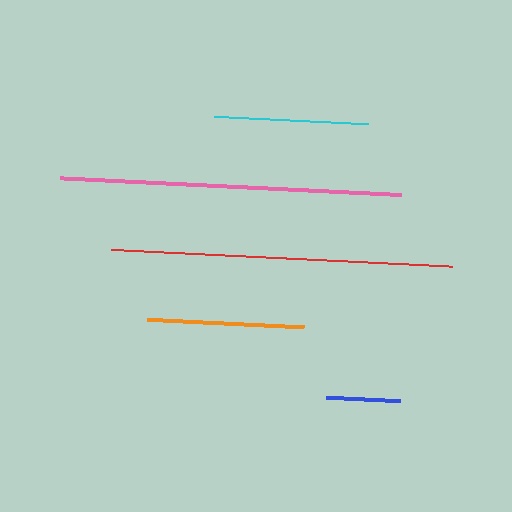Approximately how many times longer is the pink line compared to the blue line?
The pink line is approximately 4.7 times the length of the blue line.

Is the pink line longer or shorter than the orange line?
The pink line is longer than the orange line.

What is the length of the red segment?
The red segment is approximately 341 pixels long.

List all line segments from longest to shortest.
From longest to shortest: pink, red, orange, cyan, blue.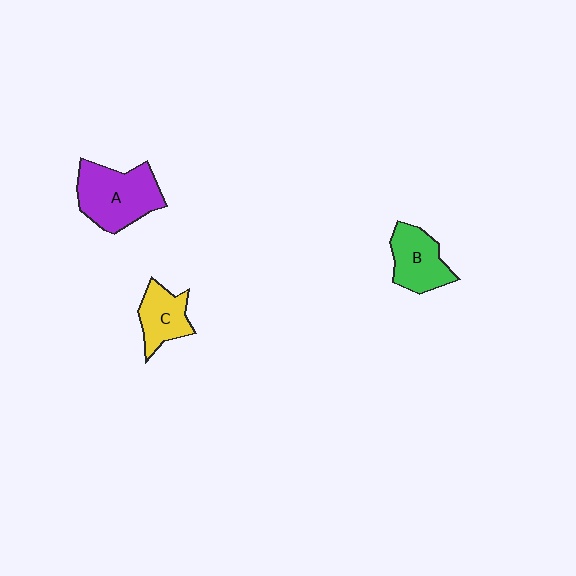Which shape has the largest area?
Shape A (purple).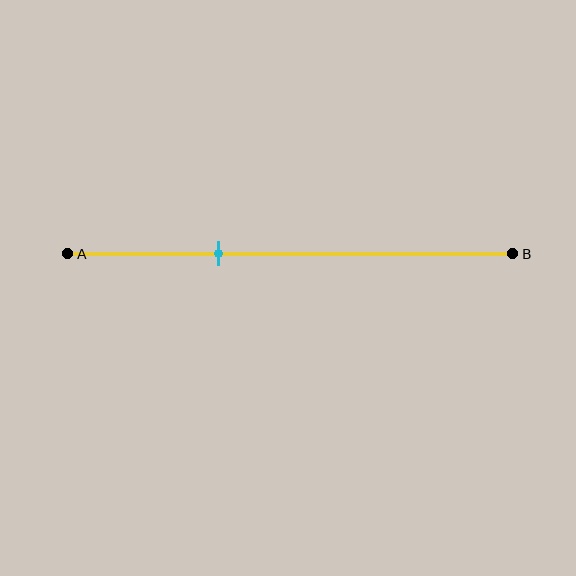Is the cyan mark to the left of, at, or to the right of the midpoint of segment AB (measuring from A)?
The cyan mark is to the left of the midpoint of segment AB.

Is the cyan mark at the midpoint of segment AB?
No, the mark is at about 35% from A, not at the 50% midpoint.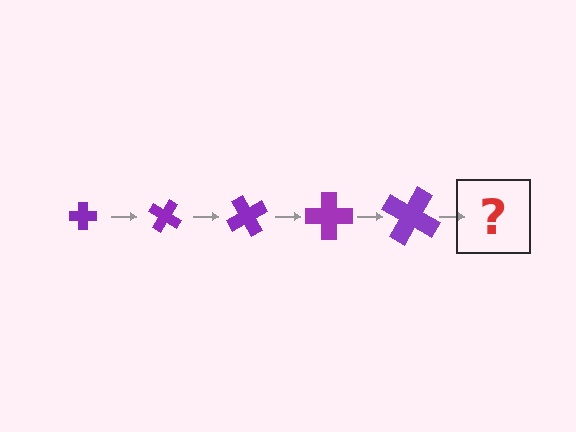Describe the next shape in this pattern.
It should be a cross, larger than the previous one and rotated 150 degrees from the start.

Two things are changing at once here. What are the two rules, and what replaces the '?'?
The two rules are that the cross grows larger each step and it rotates 30 degrees each step. The '?' should be a cross, larger than the previous one and rotated 150 degrees from the start.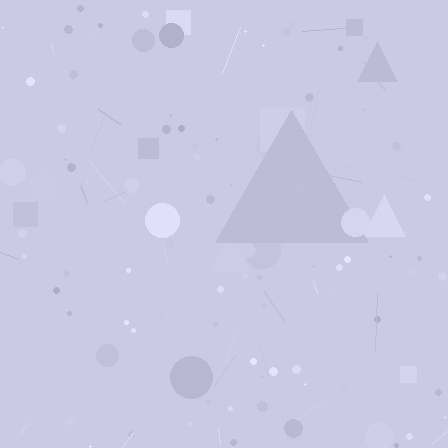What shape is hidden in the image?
A triangle is hidden in the image.